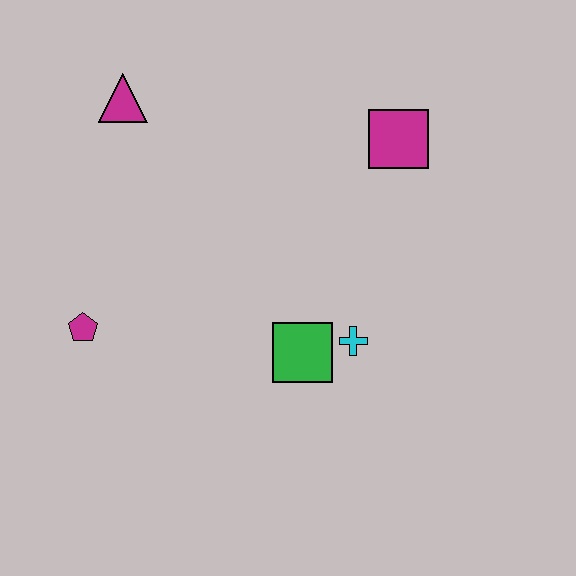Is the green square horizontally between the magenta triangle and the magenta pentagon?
No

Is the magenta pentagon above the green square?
Yes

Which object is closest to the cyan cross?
The green square is closest to the cyan cross.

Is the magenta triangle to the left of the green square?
Yes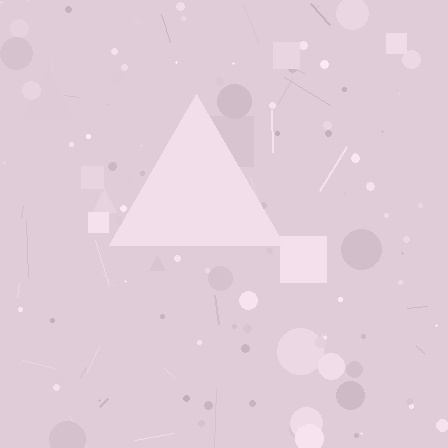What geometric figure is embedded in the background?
A triangle is embedded in the background.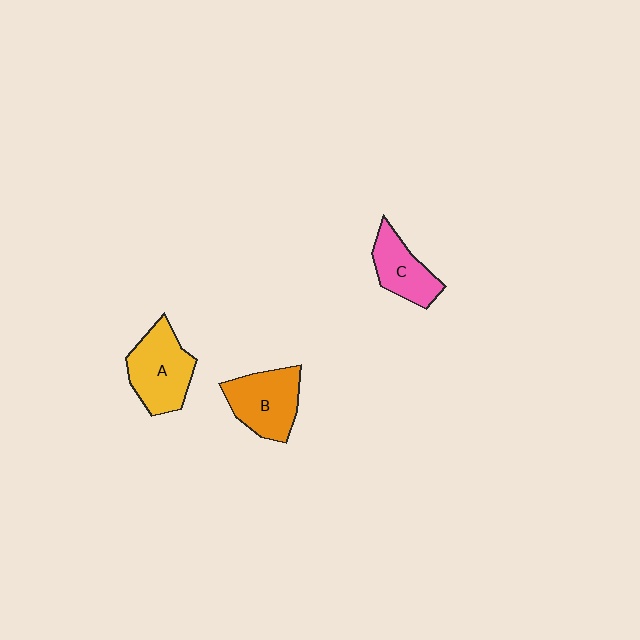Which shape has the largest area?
Shape A (yellow).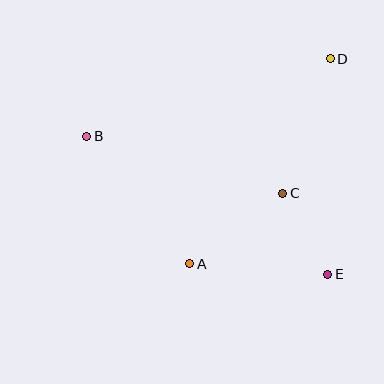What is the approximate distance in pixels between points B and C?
The distance between B and C is approximately 204 pixels.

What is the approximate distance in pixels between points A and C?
The distance between A and C is approximately 117 pixels.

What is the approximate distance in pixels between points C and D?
The distance between C and D is approximately 143 pixels.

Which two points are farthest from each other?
Points B and E are farthest from each other.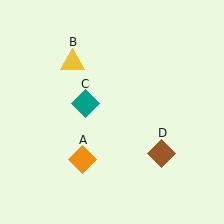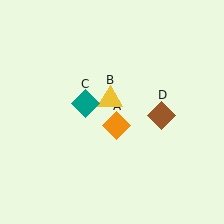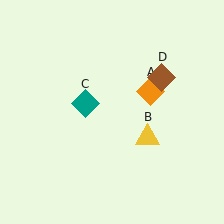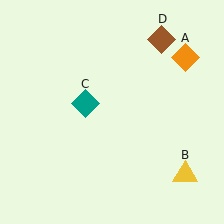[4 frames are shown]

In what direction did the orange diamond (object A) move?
The orange diamond (object A) moved up and to the right.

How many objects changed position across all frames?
3 objects changed position: orange diamond (object A), yellow triangle (object B), brown diamond (object D).